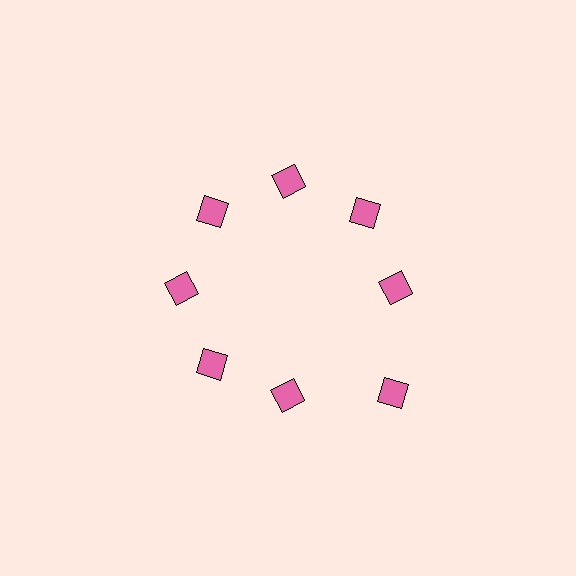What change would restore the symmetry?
The symmetry would be restored by moving it inward, back onto the ring so that all 8 diamonds sit at equal angles and equal distance from the center.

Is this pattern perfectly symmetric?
No. The 8 pink diamonds are arranged in a ring, but one element near the 4 o'clock position is pushed outward from the center, breaking the 8-fold rotational symmetry.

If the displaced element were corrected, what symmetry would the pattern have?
It would have 8-fold rotational symmetry — the pattern would map onto itself every 45 degrees.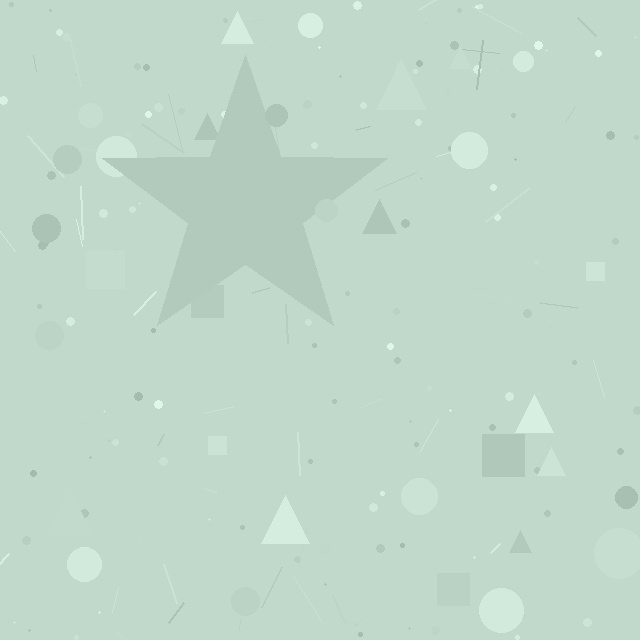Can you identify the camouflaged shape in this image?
The camouflaged shape is a star.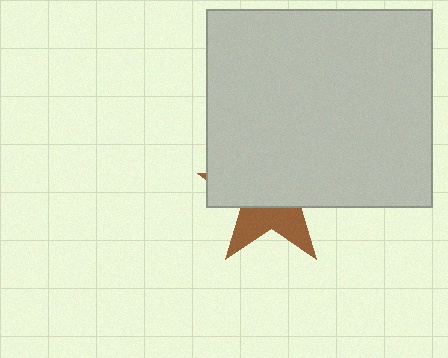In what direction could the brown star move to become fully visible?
The brown star could move down. That would shift it out from behind the light gray rectangle entirely.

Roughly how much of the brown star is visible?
A small part of it is visible (roughly 37%).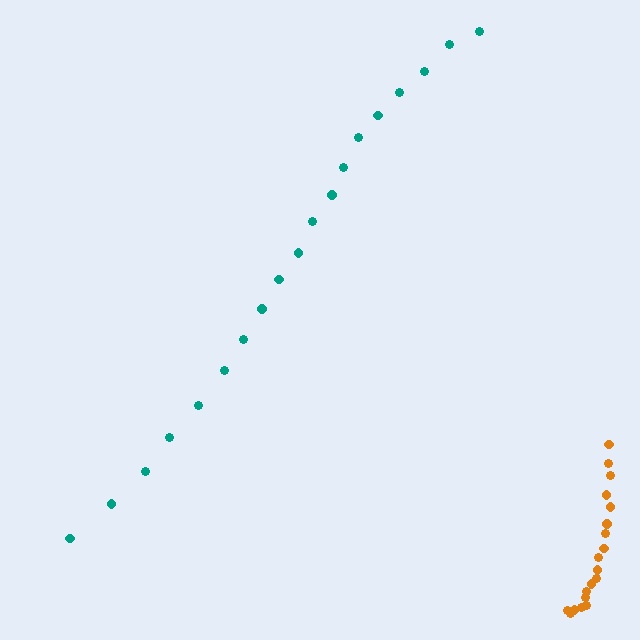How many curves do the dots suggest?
There are 2 distinct paths.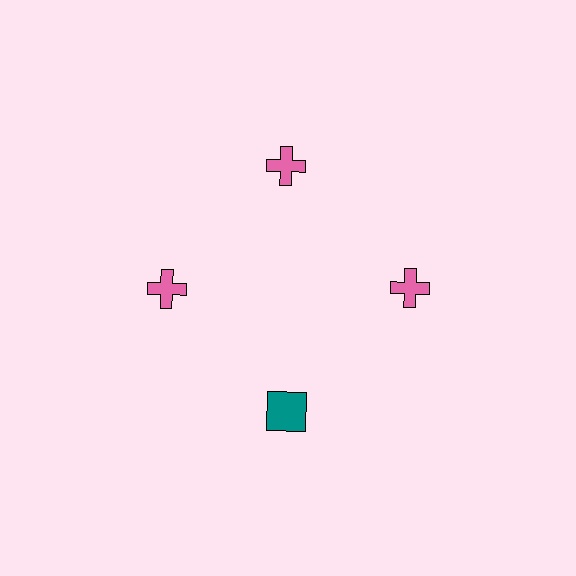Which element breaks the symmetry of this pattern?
The teal square at roughly the 6 o'clock position breaks the symmetry. All other shapes are pink crosses.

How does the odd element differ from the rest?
It differs in both color (teal instead of pink) and shape (square instead of cross).